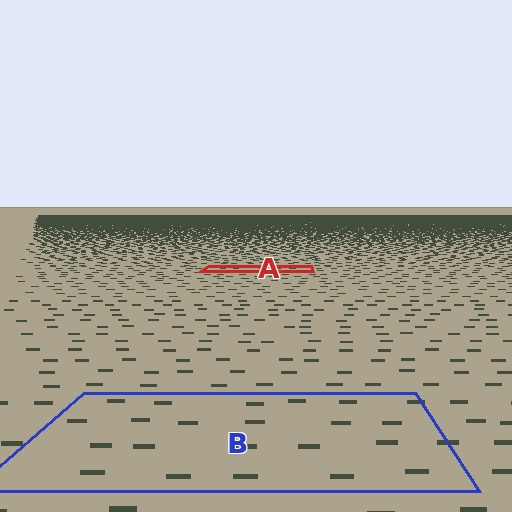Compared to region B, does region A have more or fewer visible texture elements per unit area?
Region A has more texture elements per unit area — they are packed more densely because it is farther away.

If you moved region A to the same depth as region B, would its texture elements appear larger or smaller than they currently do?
They would appear larger. At a closer depth, the same texture elements are projected at a bigger on-screen size.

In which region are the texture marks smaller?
The texture marks are smaller in region A, because it is farther away.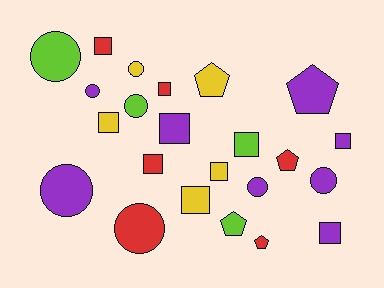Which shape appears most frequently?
Square, with 10 objects.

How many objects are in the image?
There are 23 objects.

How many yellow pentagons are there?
There is 1 yellow pentagon.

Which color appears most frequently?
Purple, with 8 objects.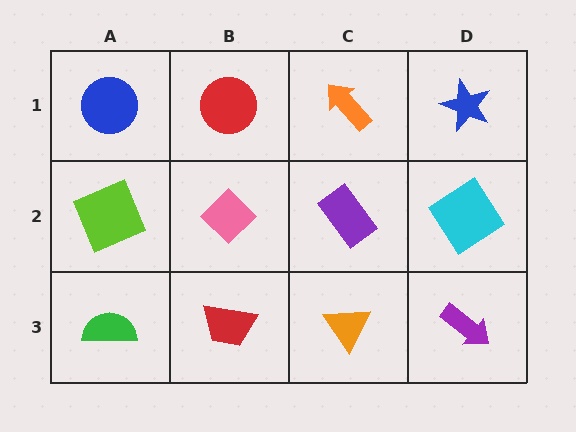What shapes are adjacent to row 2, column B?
A red circle (row 1, column B), a red trapezoid (row 3, column B), a lime square (row 2, column A), a purple rectangle (row 2, column C).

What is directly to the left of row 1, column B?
A blue circle.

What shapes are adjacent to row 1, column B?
A pink diamond (row 2, column B), a blue circle (row 1, column A), an orange arrow (row 1, column C).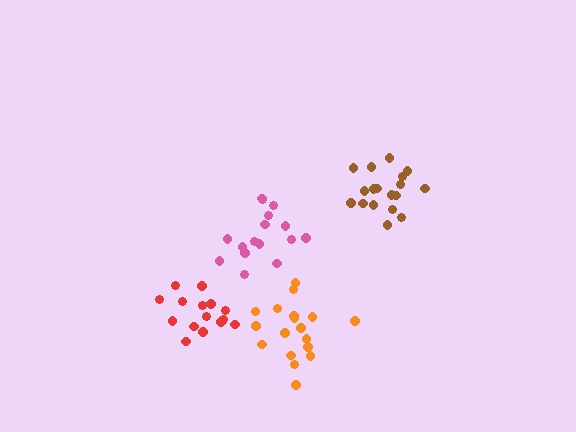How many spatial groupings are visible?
There are 4 spatial groupings.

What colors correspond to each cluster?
The clusters are colored: red, orange, pink, brown.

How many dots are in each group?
Group 1: 15 dots, Group 2: 18 dots, Group 3: 16 dots, Group 4: 18 dots (67 total).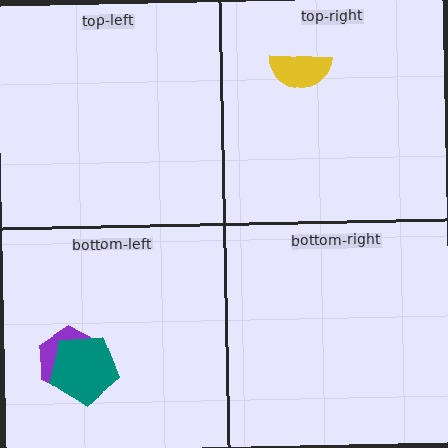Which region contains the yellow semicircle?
The top-right region.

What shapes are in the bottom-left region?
The purple hexagon, the teal pentagon.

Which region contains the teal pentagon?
The bottom-left region.